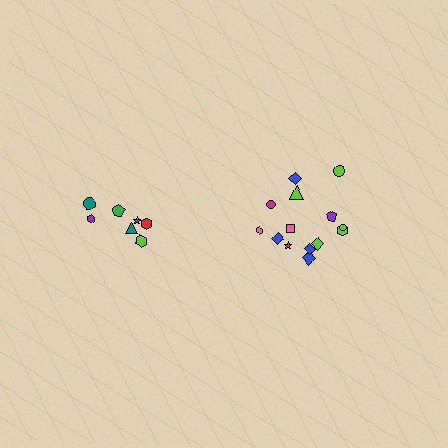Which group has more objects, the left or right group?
The right group.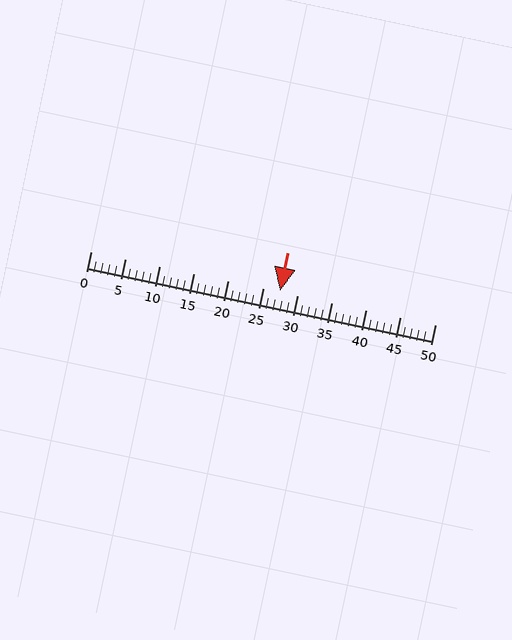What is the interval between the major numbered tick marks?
The major tick marks are spaced 5 units apart.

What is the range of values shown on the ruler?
The ruler shows values from 0 to 50.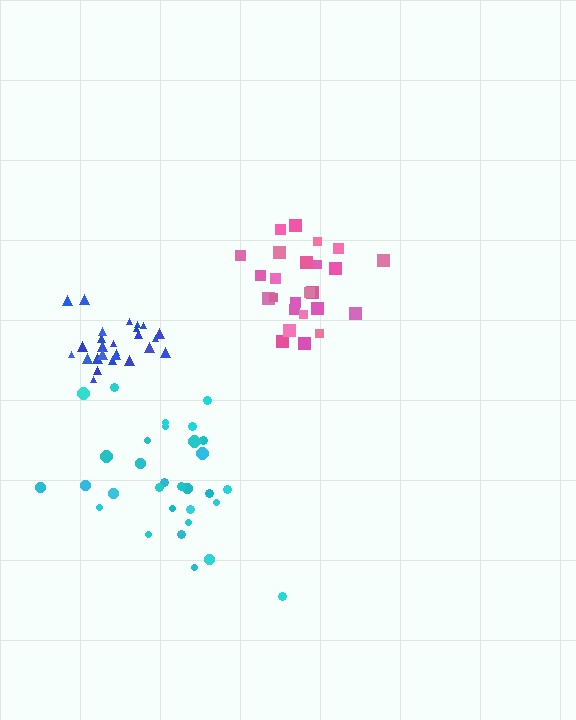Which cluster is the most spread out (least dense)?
Cyan.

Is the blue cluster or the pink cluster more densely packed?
Blue.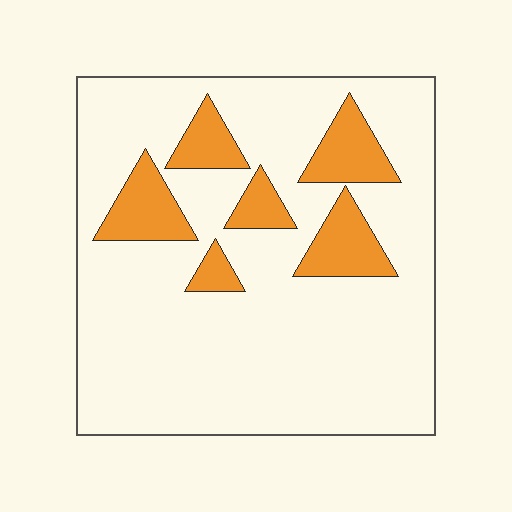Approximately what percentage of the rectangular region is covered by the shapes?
Approximately 15%.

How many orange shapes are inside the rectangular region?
6.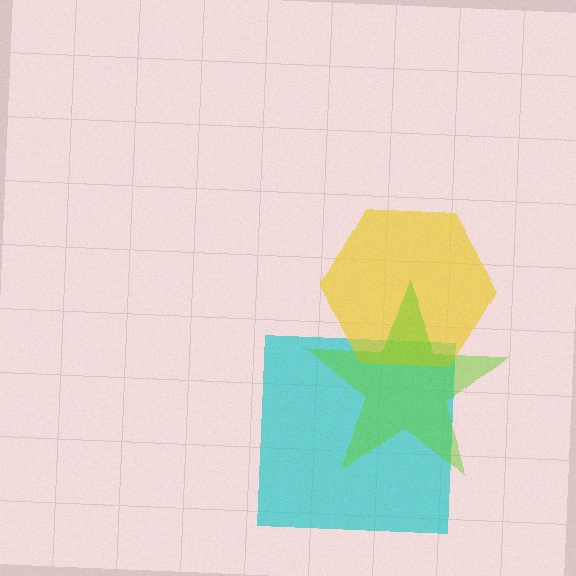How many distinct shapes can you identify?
There are 3 distinct shapes: a cyan square, a yellow hexagon, a lime star.